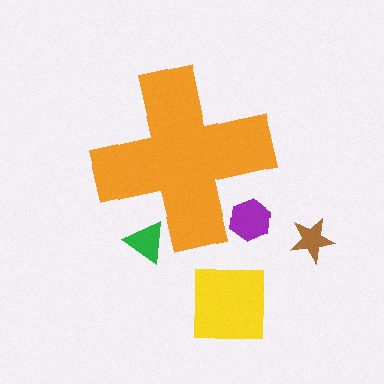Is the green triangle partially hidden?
Yes, the green triangle is partially hidden behind the orange cross.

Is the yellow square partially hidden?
No, the yellow square is fully visible.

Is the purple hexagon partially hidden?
Yes, the purple hexagon is partially hidden behind the orange cross.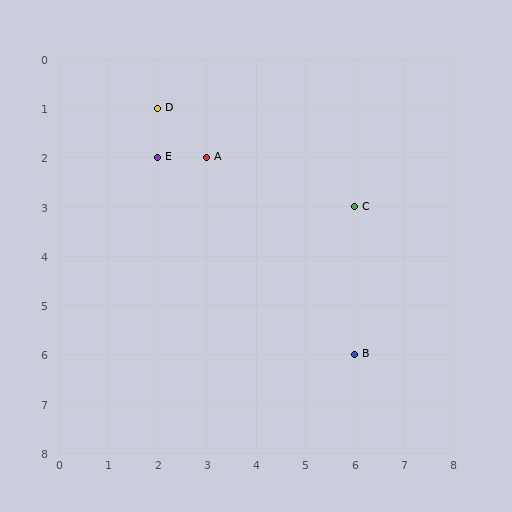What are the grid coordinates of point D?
Point D is at grid coordinates (2, 1).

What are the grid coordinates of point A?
Point A is at grid coordinates (3, 2).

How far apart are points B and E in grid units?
Points B and E are 4 columns and 4 rows apart (about 5.7 grid units diagonally).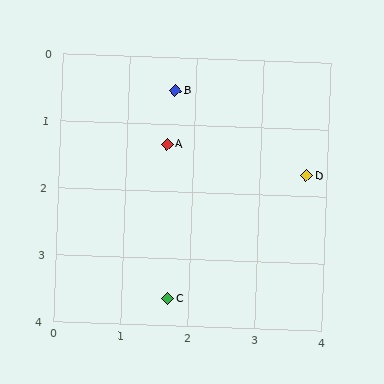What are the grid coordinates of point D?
Point D is at approximately (3.7, 1.7).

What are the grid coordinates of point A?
Point A is at approximately (1.6, 1.3).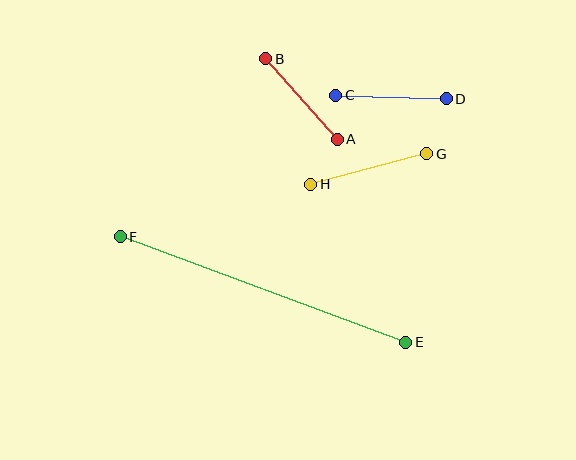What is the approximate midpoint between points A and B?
The midpoint is at approximately (302, 99) pixels.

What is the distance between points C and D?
The distance is approximately 111 pixels.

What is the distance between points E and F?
The distance is approximately 304 pixels.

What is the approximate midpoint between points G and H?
The midpoint is at approximately (369, 169) pixels.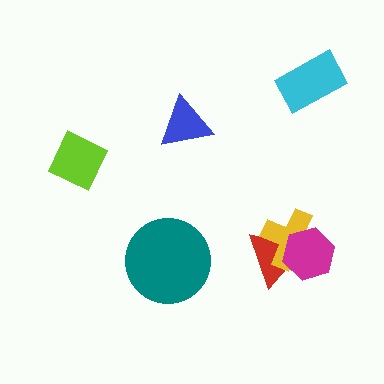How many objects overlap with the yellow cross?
2 objects overlap with the yellow cross.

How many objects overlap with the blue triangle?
0 objects overlap with the blue triangle.